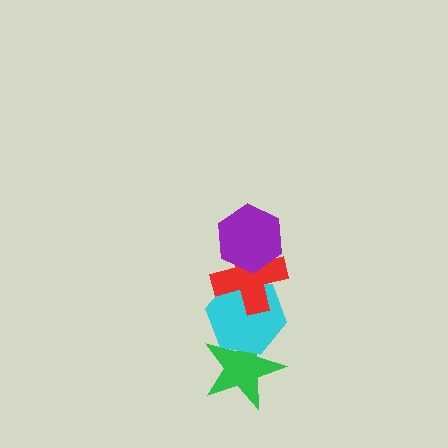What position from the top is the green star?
The green star is 4th from the top.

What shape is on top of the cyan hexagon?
The red cross is on top of the cyan hexagon.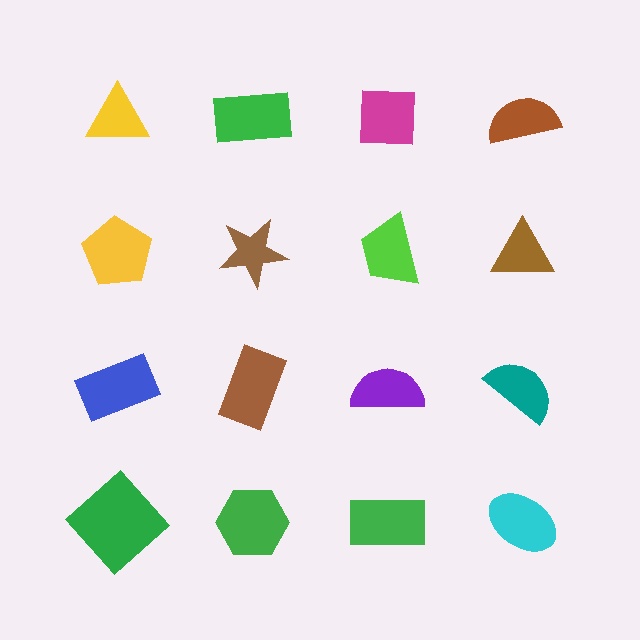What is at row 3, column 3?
A purple semicircle.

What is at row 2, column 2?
A brown star.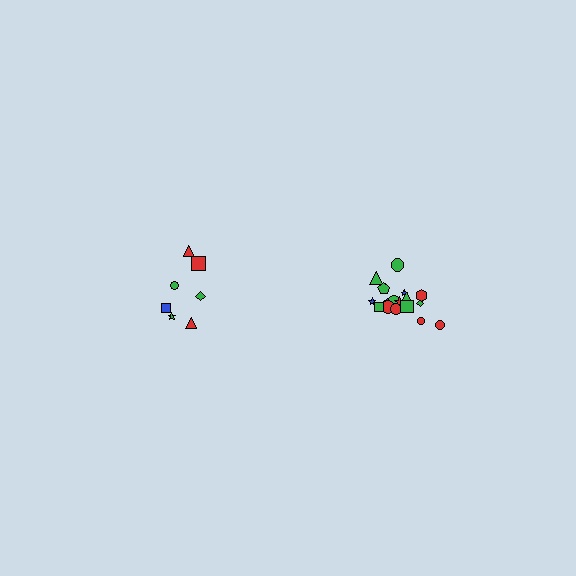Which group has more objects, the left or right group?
The right group.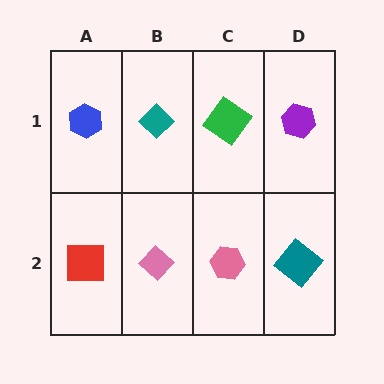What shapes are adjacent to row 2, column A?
A blue hexagon (row 1, column A), a pink diamond (row 2, column B).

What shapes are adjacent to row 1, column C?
A pink hexagon (row 2, column C), a teal diamond (row 1, column B), a purple hexagon (row 1, column D).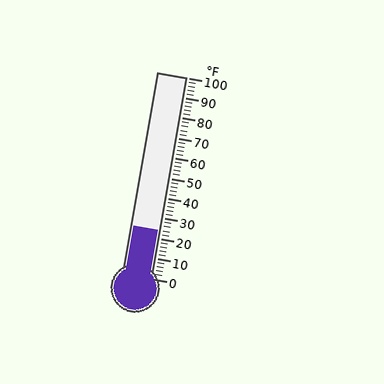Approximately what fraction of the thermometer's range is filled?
The thermometer is filled to approximately 25% of its range.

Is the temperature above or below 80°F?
The temperature is below 80°F.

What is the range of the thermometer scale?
The thermometer scale ranges from 0°F to 100°F.